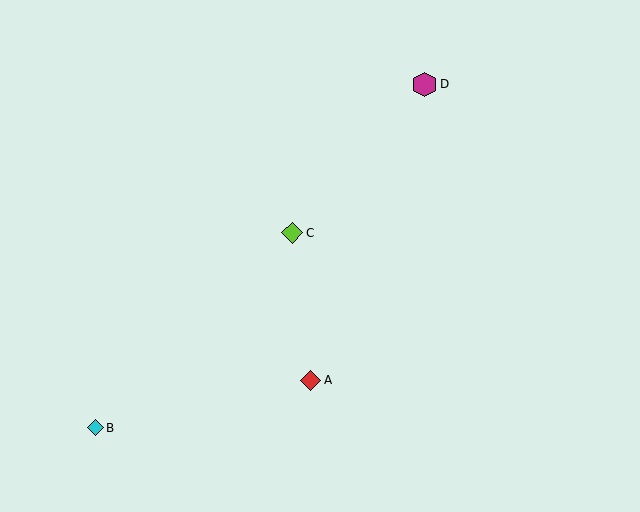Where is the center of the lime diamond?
The center of the lime diamond is at (292, 233).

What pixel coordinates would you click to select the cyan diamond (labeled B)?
Click at (95, 428) to select the cyan diamond B.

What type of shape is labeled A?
Shape A is a red diamond.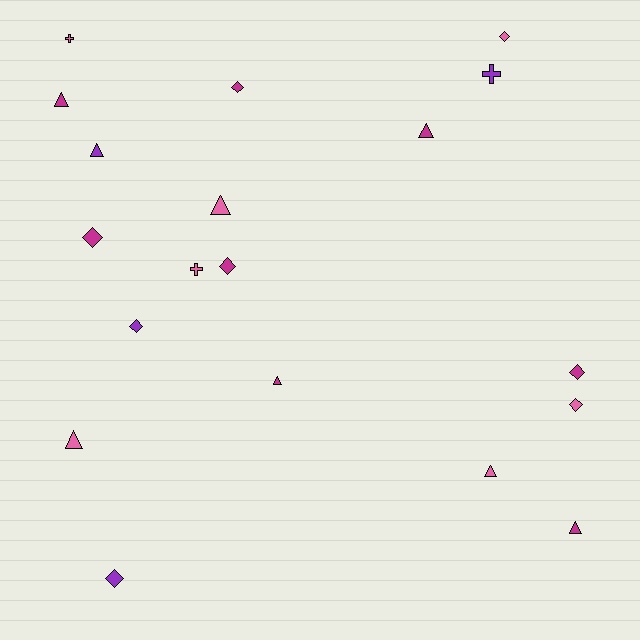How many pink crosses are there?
There are 2 pink crosses.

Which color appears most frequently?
Magenta, with 8 objects.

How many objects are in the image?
There are 19 objects.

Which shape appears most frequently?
Diamond, with 8 objects.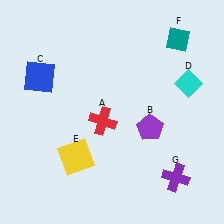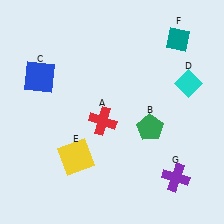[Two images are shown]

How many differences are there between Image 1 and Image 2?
There is 1 difference between the two images.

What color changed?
The pentagon (B) changed from purple in Image 1 to green in Image 2.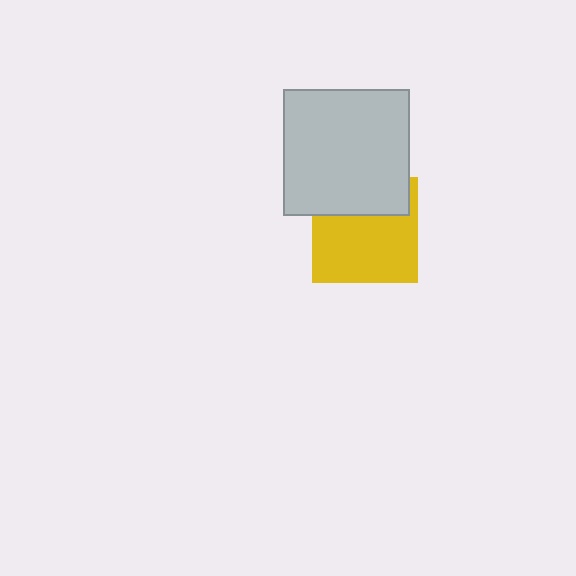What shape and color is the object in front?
The object in front is a light gray square.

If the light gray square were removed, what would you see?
You would see the complete yellow square.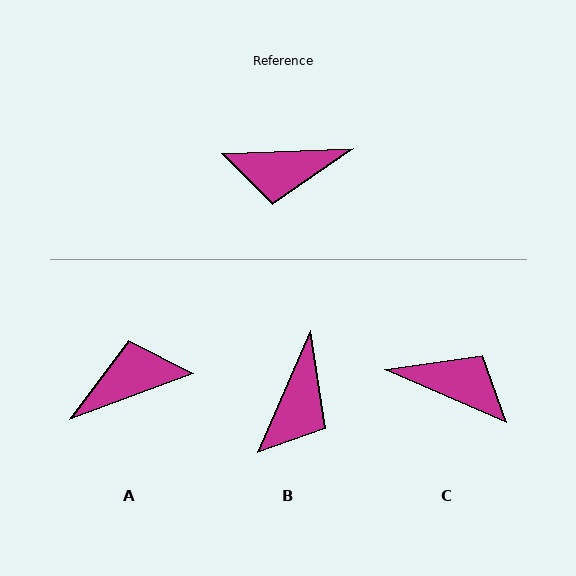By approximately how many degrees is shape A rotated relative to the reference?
Approximately 162 degrees clockwise.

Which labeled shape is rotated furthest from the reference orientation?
A, about 162 degrees away.